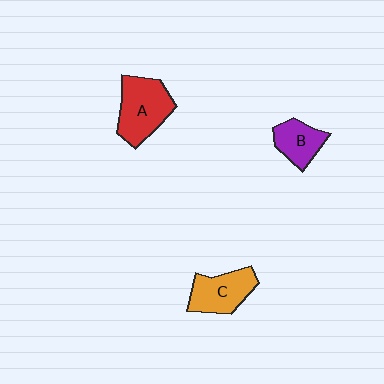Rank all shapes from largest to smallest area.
From largest to smallest: A (red), C (orange), B (purple).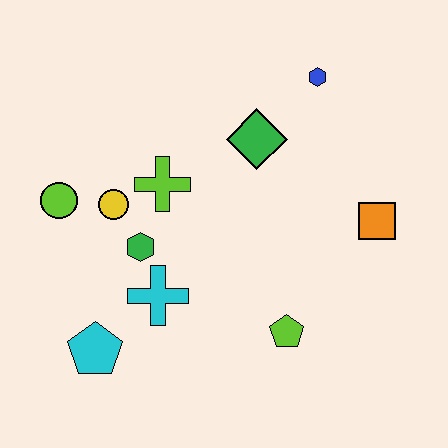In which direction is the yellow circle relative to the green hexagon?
The yellow circle is above the green hexagon.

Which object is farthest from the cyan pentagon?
The blue hexagon is farthest from the cyan pentagon.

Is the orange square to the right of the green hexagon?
Yes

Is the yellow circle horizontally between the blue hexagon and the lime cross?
No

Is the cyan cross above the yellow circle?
No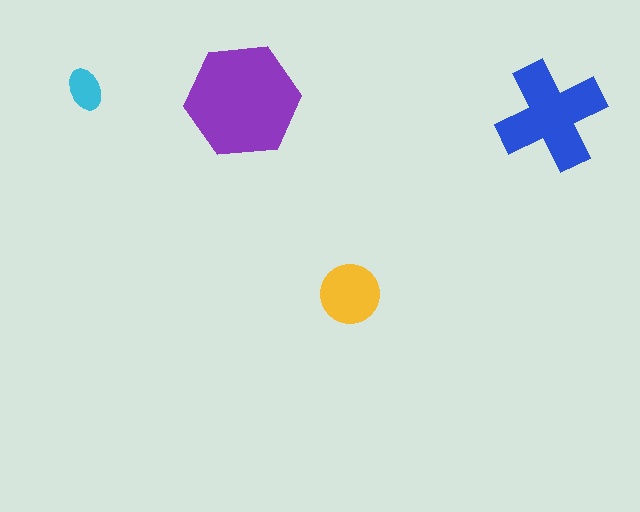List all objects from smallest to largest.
The cyan ellipse, the yellow circle, the blue cross, the purple hexagon.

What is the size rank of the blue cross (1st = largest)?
2nd.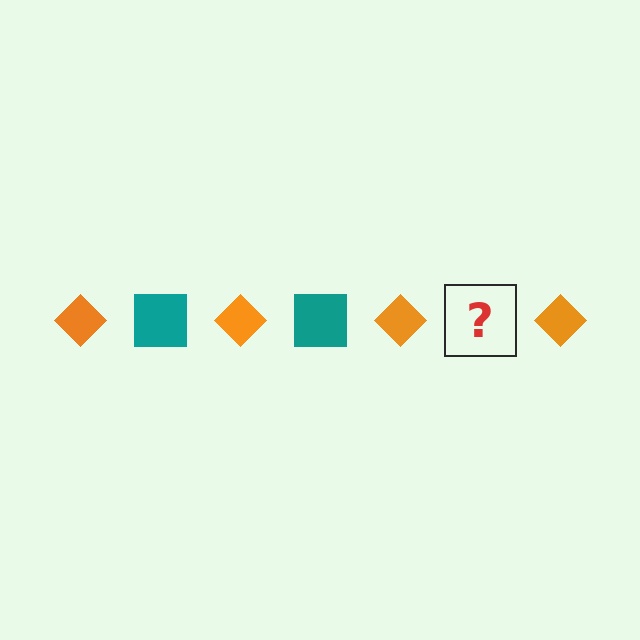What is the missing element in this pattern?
The missing element is a teal square.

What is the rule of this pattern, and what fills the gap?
The rule is that the pattern alternates between orange diamond and teal square. The gap should be filled with a teal square.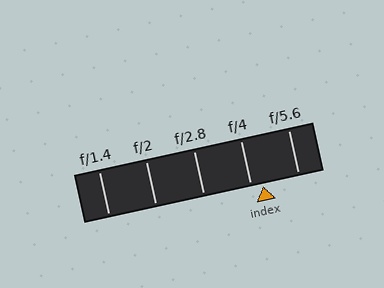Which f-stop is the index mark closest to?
The index mark is closest to f/4.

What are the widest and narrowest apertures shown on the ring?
The widest aperture shown is f/1.4 and the narrowest is f/5.6.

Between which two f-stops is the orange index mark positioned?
The index mark is between f/4 and f/5.6.